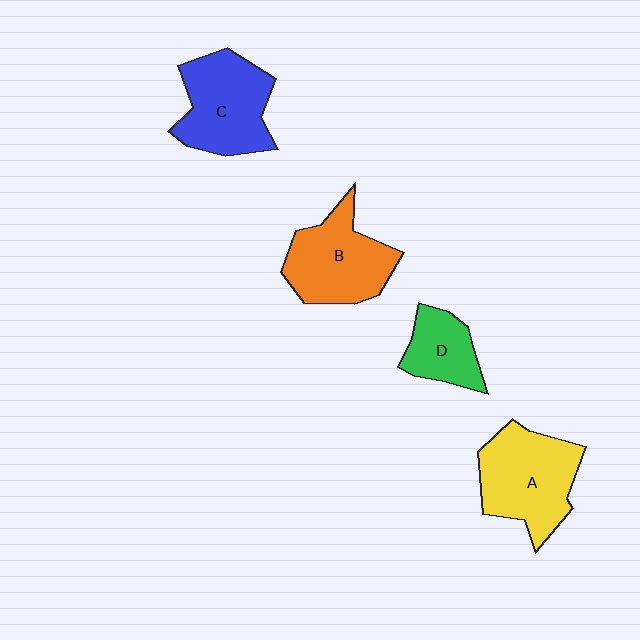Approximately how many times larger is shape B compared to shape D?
Approximately 1.7 times.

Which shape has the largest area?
Shape A (yellow).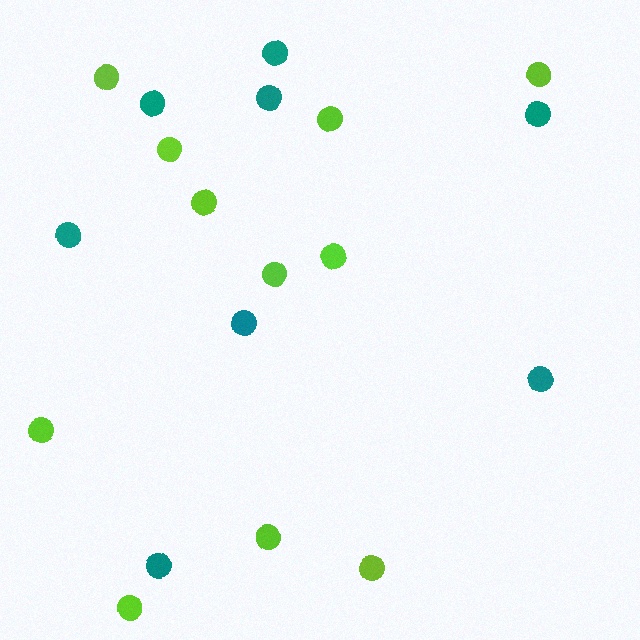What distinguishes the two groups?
There are 2 groups: one group of lime circles (11) and one group of teal circles (8).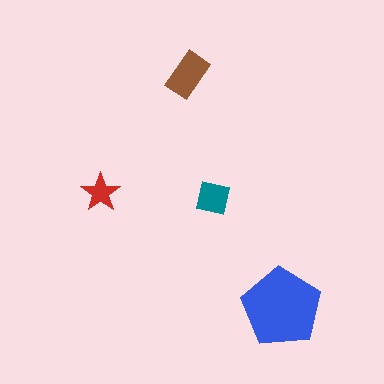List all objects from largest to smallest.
The blue pentagon, the brown rectangle, the teal square, the red star.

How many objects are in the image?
There are 4 objects in the image.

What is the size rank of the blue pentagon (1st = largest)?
1st.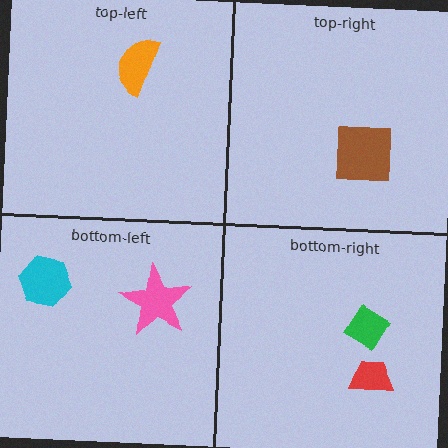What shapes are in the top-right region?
The brown square.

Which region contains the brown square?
The top-right region.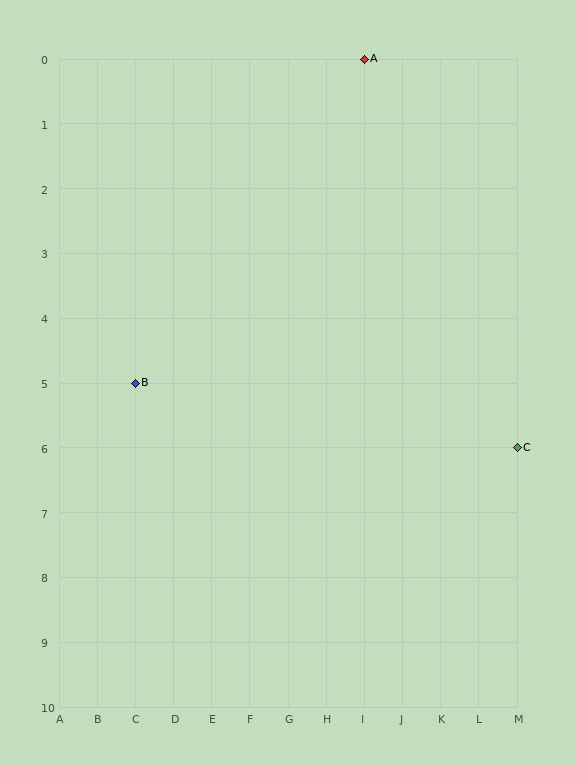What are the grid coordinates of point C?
Point C is at grid coordinates (M, 6).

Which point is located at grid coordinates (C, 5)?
Point B is at (C, 5).